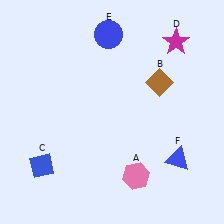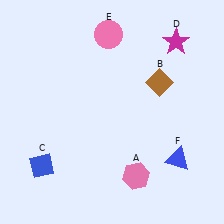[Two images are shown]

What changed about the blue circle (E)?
In Image 1, E is blue. In Image 2, it changed to pink.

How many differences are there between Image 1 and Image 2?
There is 1 difference between the two images.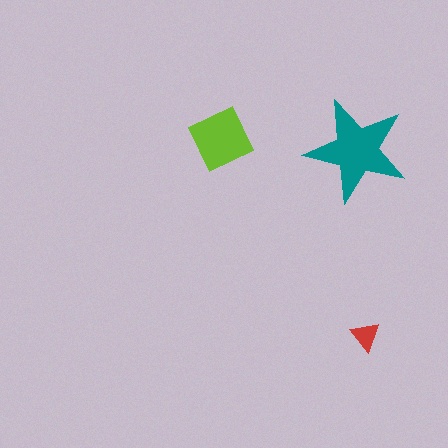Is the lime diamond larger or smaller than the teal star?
Smaller.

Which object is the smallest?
The red triangle.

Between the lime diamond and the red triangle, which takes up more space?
The lime diamond.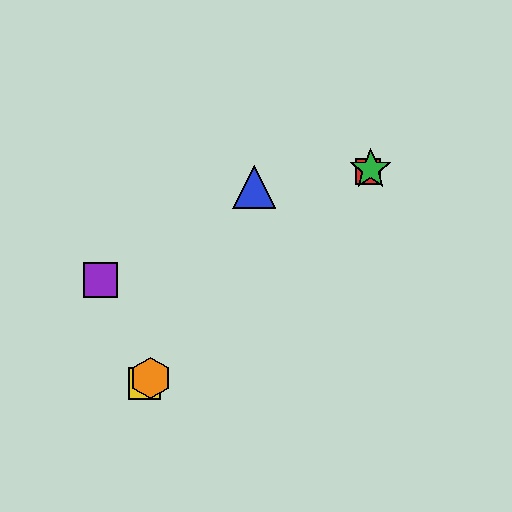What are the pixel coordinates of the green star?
The green star is at (371, 169).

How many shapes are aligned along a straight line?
4 shapes (the red square, the green star, the yellow square, the orange hexagon) are aligned along a straight line.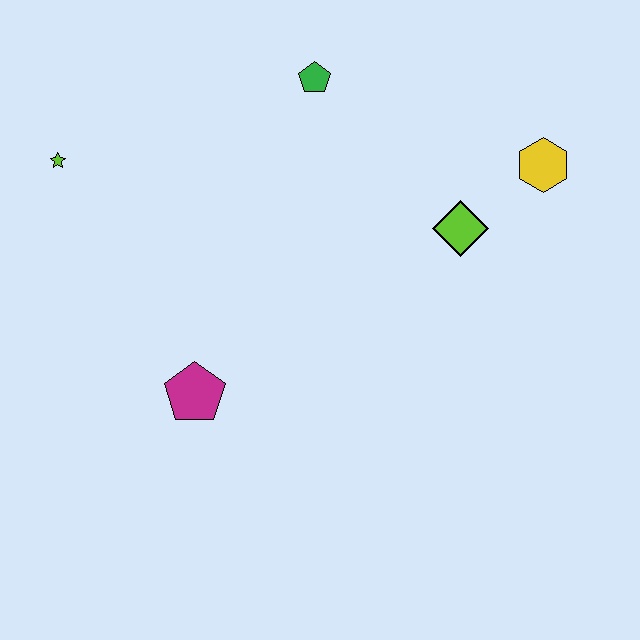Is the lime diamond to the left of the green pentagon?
No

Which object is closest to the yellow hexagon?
The lime diamond is closest to the yellow hexagon.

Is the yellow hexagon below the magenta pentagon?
No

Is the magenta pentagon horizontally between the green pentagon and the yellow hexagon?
No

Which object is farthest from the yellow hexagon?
The lime star is farthest from the yellow hexagon.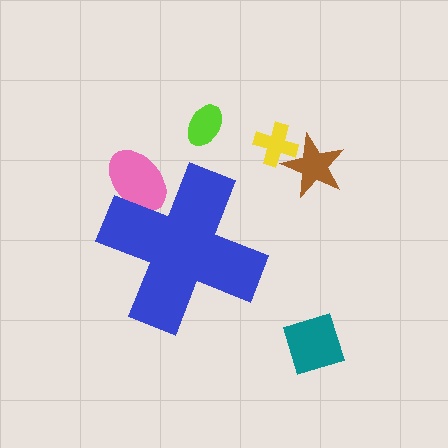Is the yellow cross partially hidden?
No, the yellow cross is fully visible.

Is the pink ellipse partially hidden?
Yes, the pink ellipse is partially hidden behind the blue cross.